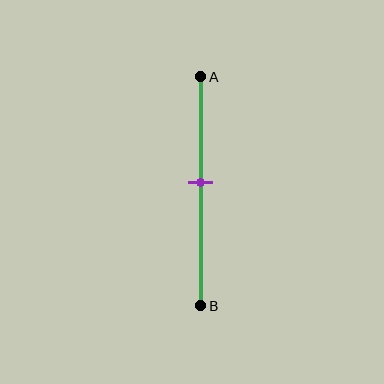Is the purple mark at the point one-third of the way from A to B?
No, the mark is at about 45% from A, not at the 33% one-third point.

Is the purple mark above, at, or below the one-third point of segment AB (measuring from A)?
The purple mark is below the one-third point of segment AB.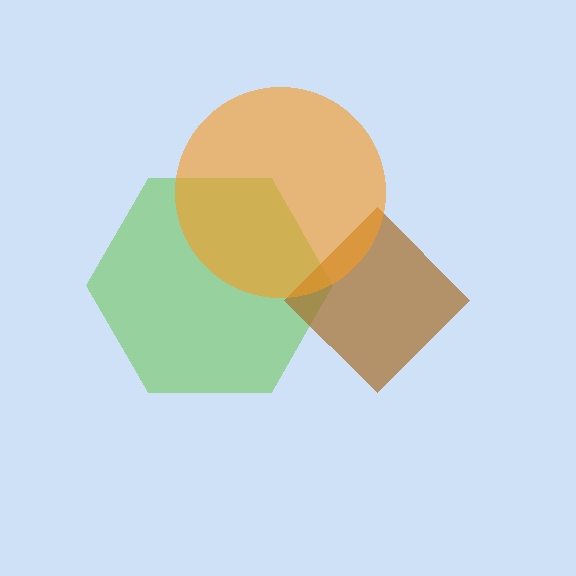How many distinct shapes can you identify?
There are 3 distinct shapes: a lime hexagon, a brown diamond, an orange circle.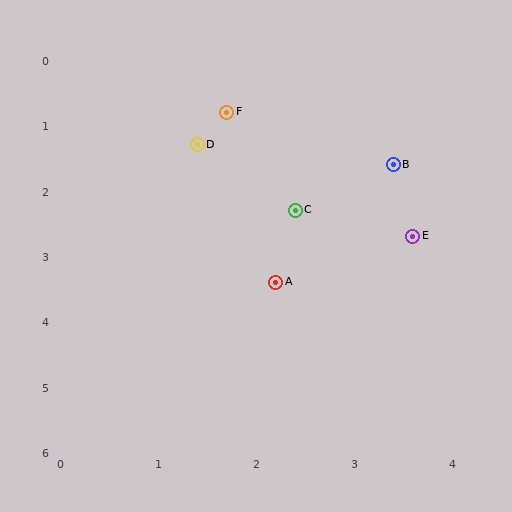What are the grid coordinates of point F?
Point F is at approximately (1.7, 0.8).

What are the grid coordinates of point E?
Point E is at approximately (3.6, 2.7).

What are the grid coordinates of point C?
Point C is at approximately (2.4, 2.3).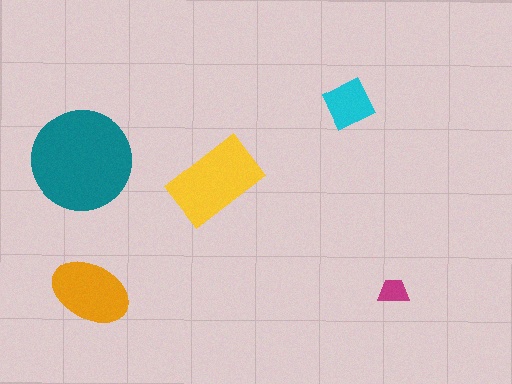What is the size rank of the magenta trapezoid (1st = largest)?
5th.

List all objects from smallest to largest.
The magenta trapezoid, the cyan diamond, the orange ellipse, the yellow rectangle, the teal circle.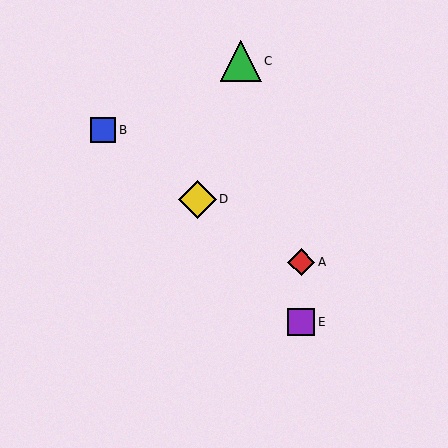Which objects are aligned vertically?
Objects A, E are aligned vertically.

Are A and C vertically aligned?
No, A is at x≈301 and C is at x≈241.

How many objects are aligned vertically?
2 objects (A, E) are aligned vertically.